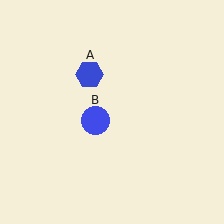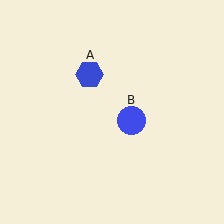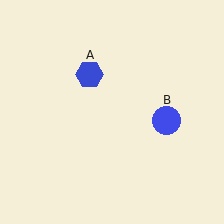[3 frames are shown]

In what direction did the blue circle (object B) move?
The blue circle (object B) moved right.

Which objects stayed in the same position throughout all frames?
Blue hexagon (object A) remained stationary.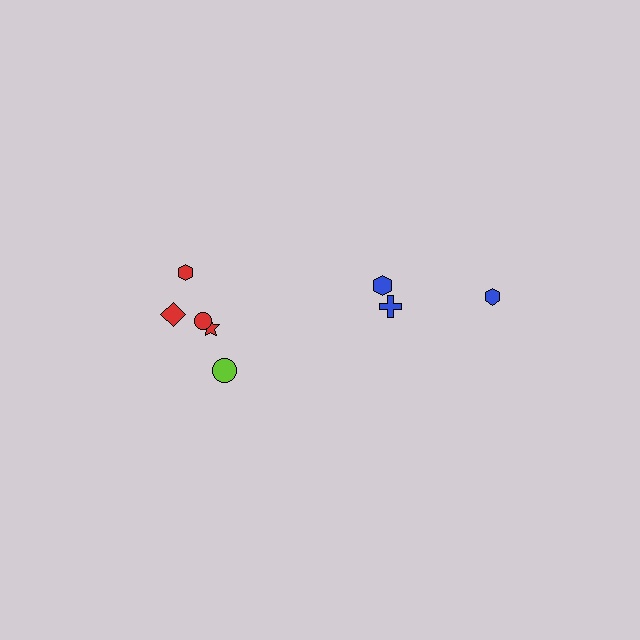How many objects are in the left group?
There are 5 objects.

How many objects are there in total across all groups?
There are 8 objects.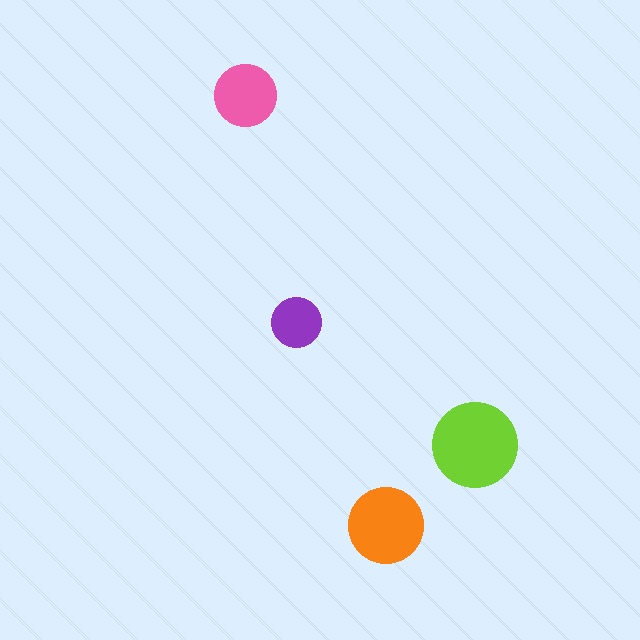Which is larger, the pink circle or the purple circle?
The pink one.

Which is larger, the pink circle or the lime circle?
The lime one.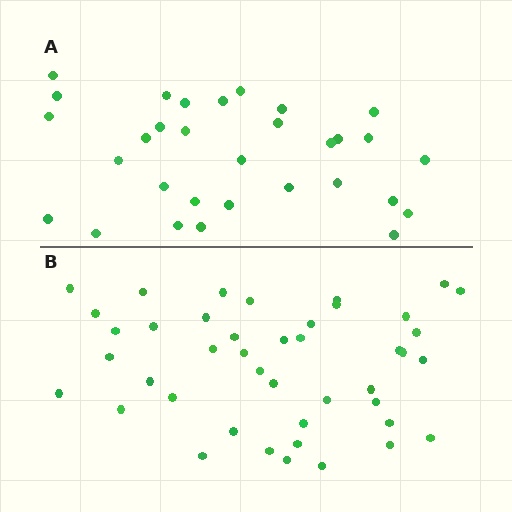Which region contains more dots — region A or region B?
Region B (the bottom region) has more dots.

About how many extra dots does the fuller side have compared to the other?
Region B has roughly 12 or so more dots than region A.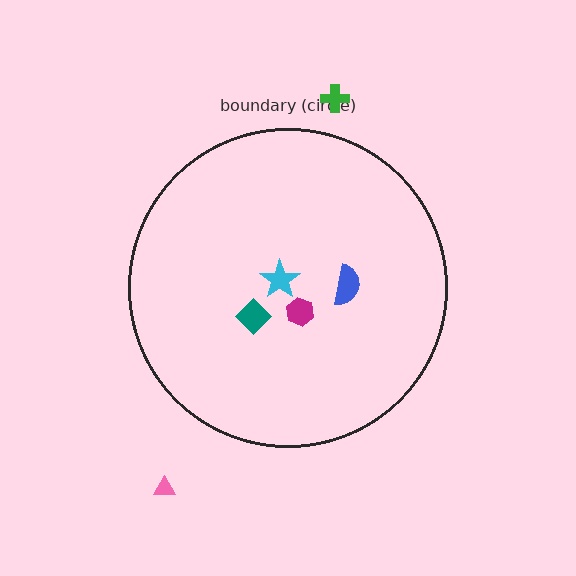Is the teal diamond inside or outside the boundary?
Inside.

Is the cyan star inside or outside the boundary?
Inside.